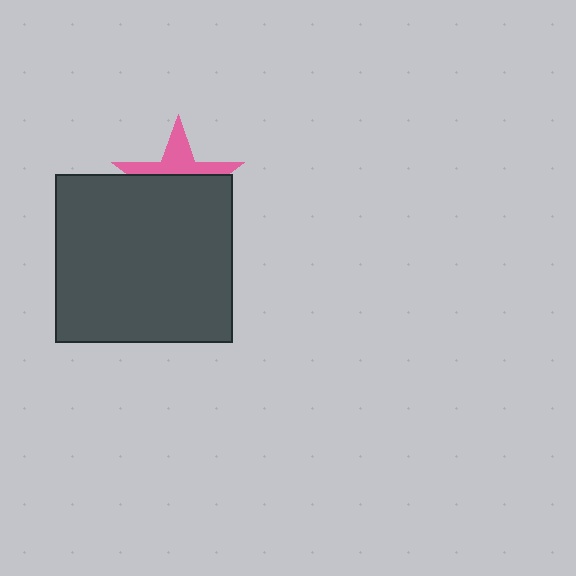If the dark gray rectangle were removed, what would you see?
You would see the complete pink star.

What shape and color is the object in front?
The object in front is a dark gray rectangle.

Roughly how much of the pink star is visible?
A small part of it is visible (roughly 38%).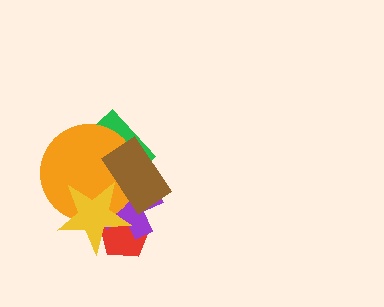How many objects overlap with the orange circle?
4 objects overlap with the orange circle.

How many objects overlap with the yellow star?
4 objects overlap with the yellow star.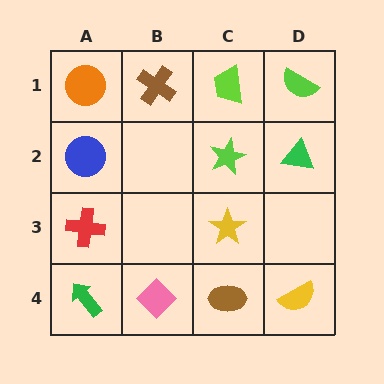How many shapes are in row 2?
3 shapes.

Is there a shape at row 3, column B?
No, that cell is empty.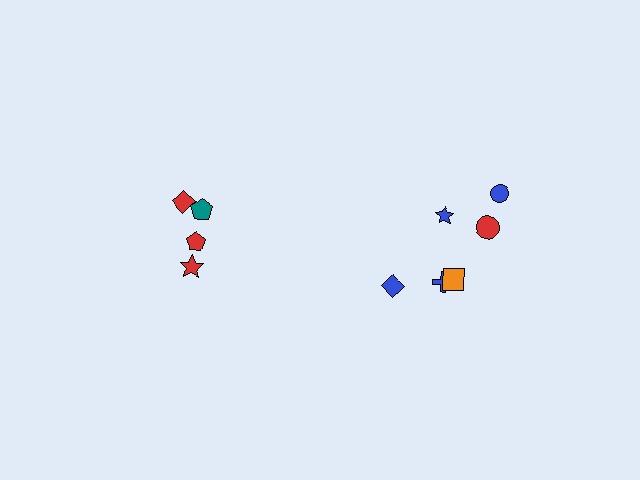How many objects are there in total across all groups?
There are 10 objects.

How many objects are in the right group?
There are 6 objects.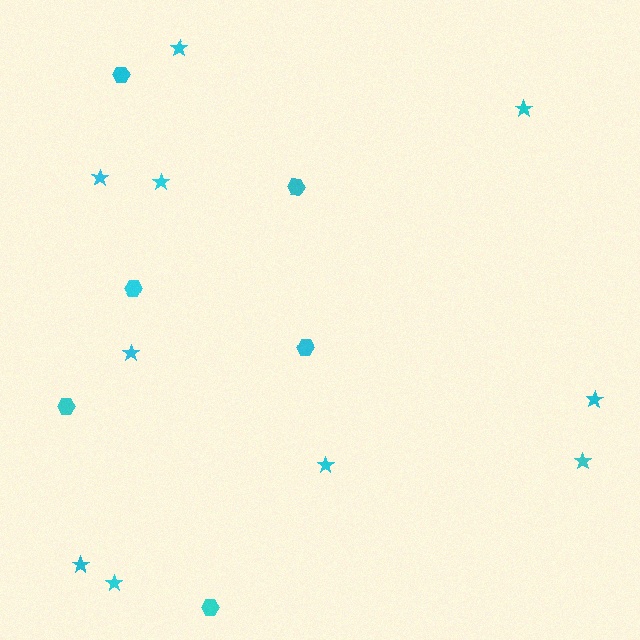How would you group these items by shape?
There are 2 groups: one group of hexagons (6) and one group of stars (10).